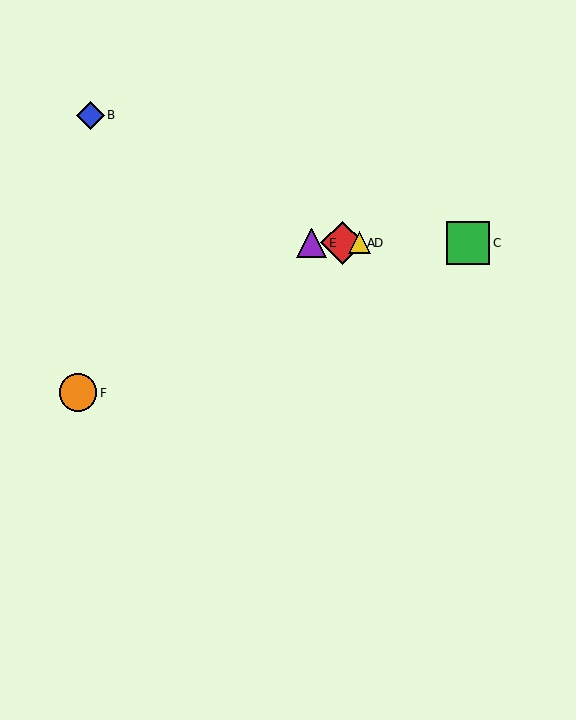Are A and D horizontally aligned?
Yes, both are at y≈243.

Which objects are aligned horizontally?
Objects A, C, D, E are aligned horizontally.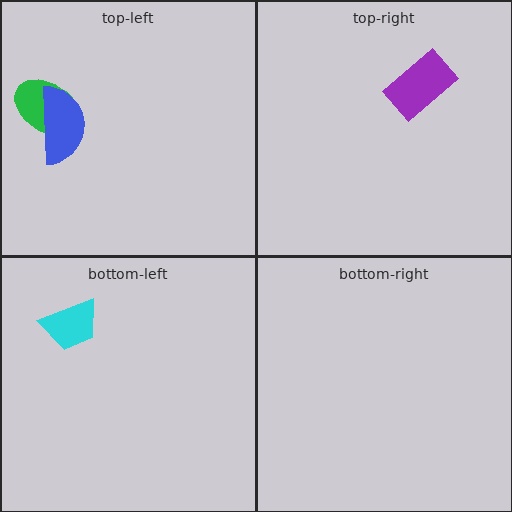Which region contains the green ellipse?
The top-left region.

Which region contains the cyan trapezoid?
The bottom-left region.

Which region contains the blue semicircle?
The top-left region.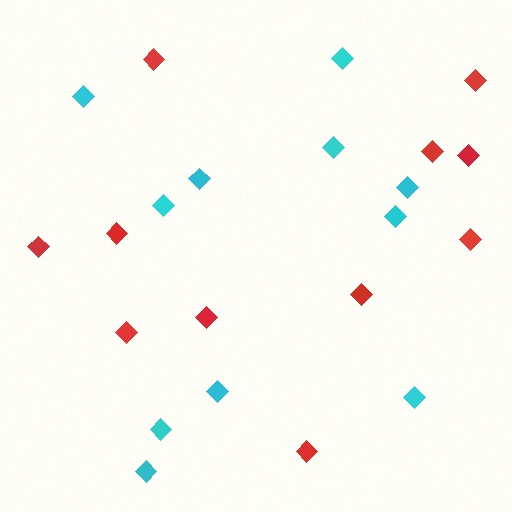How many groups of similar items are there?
There are 2 groups: one group of red diamonds (11) and one group of cyan diamonds (11).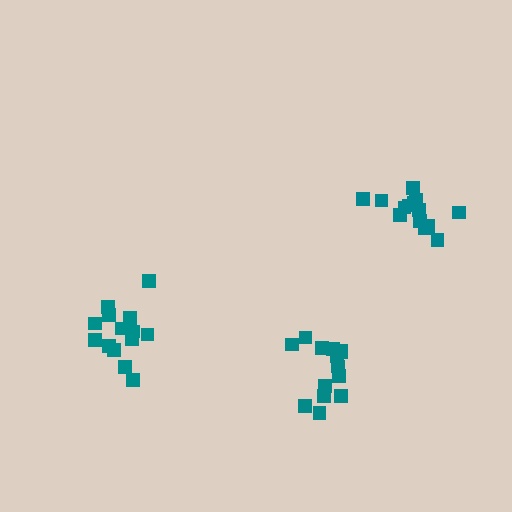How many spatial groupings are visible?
There are 3 spatial groupings.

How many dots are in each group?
Group 1: 14 dots, Group 2: 14 dots, Group 3: 14 dots (42 total).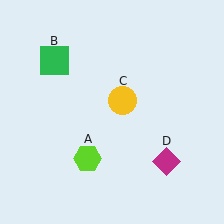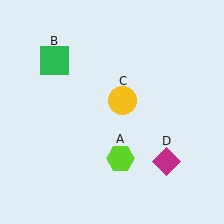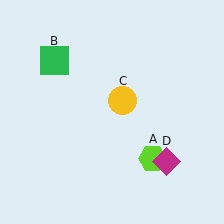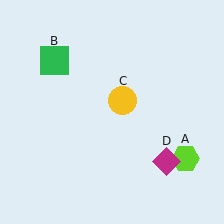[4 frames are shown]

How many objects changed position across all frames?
1 object changed position: lime hexagon (object A).